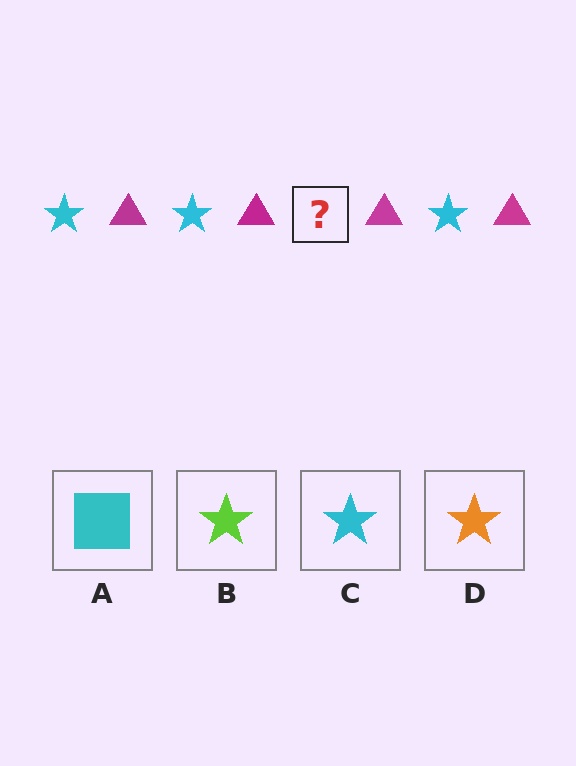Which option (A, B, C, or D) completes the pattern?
C.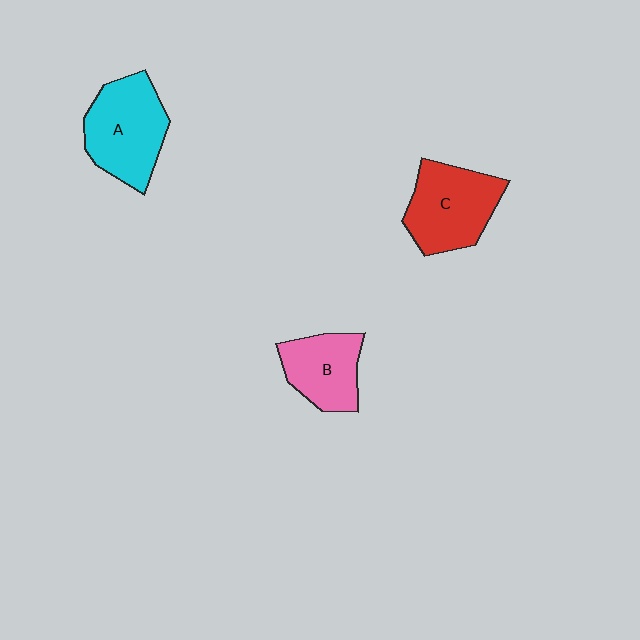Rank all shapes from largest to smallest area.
From largest to smallest: A (cyan), C (red), B (pink).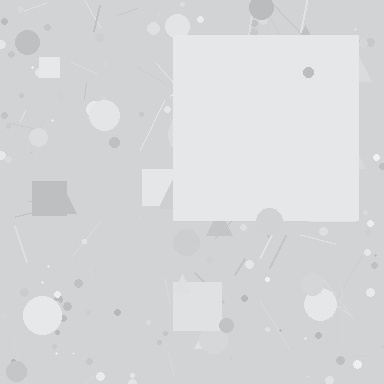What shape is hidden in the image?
A square is hidden in the image.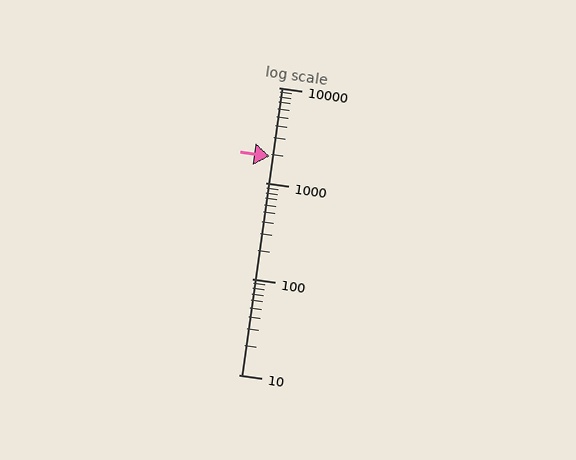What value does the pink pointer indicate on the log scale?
The pointer indicates approximately 1900.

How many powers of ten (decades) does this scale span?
The scale spans 3 decades, from 10 to 10000.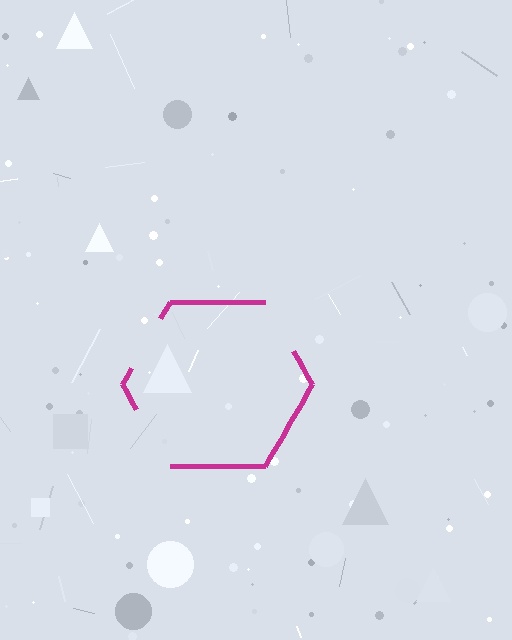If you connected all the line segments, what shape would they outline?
They would outline a hexagon.